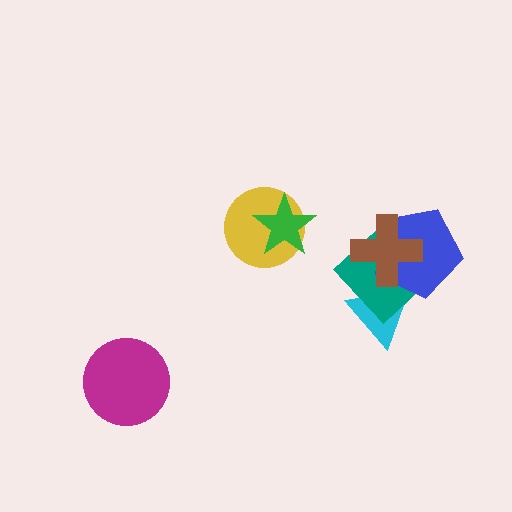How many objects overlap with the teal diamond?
3 objects overlap with the teal diamond.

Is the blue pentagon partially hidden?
Yes, it is partially covered by another shape.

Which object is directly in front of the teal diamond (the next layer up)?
The blue pentagon is directly in front of the teal diamond.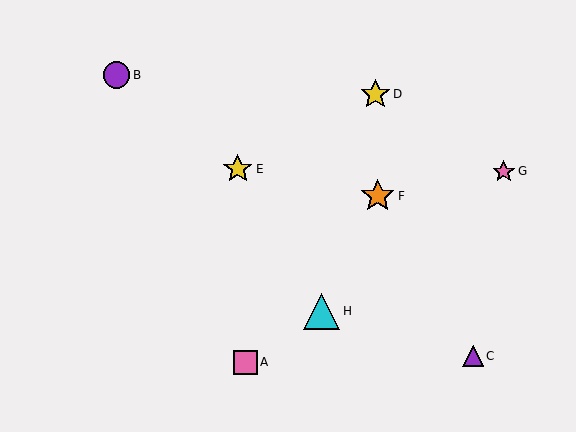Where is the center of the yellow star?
The center of the yellow star is at (238, 169).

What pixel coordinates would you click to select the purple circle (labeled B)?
Click at (117, 75) to select the purple circle B.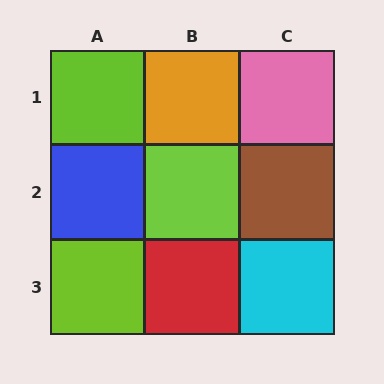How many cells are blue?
1 cell is blue.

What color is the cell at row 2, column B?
Lime.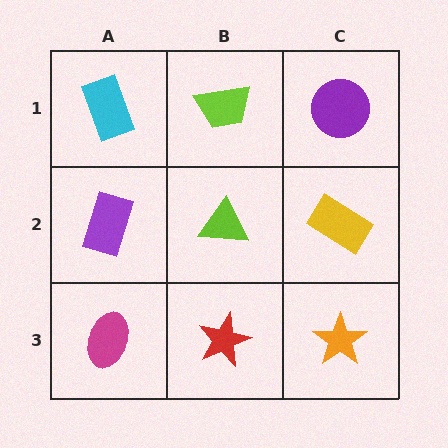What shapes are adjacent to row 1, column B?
A lime triangle (row 2, column B), a cyan rectangle (row 1, column A), a purple circle (row 1, column C).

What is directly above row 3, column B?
A lime triangle.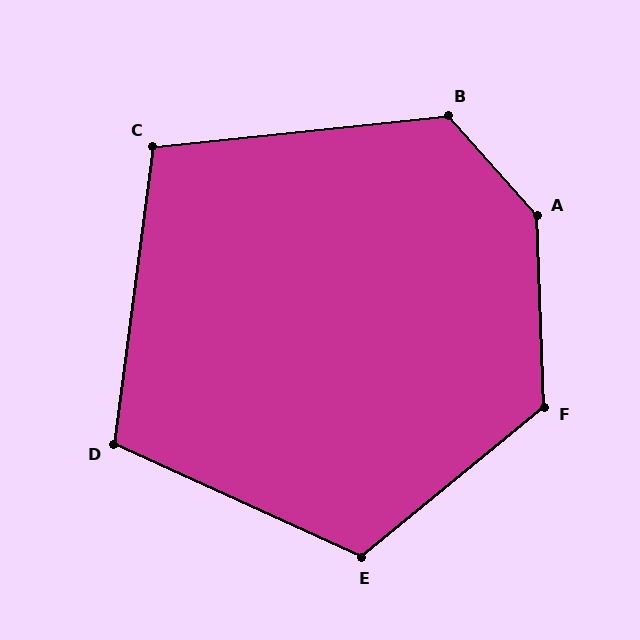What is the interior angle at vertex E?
Approximately 116 degrees (obtuse).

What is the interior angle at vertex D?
Approximately 107 degrees (obtuse).